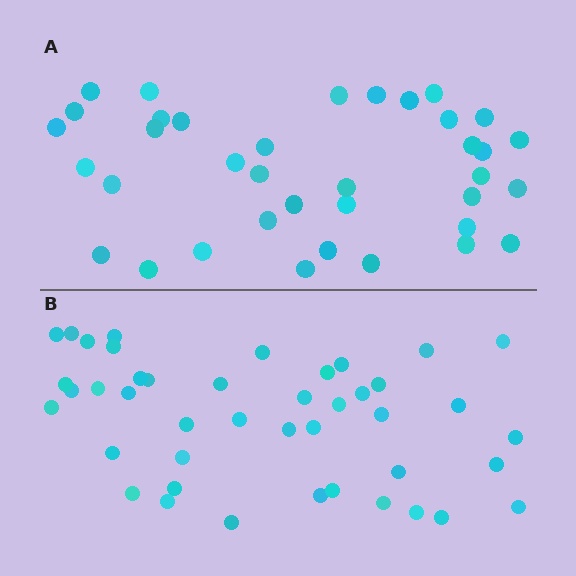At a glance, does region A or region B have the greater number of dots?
Region B (the bottom region) has more dots.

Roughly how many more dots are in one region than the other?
Region B has about 6 more dots than region A.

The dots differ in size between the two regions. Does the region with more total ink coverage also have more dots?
No. Region A has more total ink coverage because its dots are larger, but region B actually contains more individual dots. Total area can be misleading — the number of items is what matters here.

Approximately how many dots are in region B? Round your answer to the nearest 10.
About 40 dots. (The exact count is 43, which rounds to 40.)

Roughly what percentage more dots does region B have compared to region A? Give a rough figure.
About 15% more.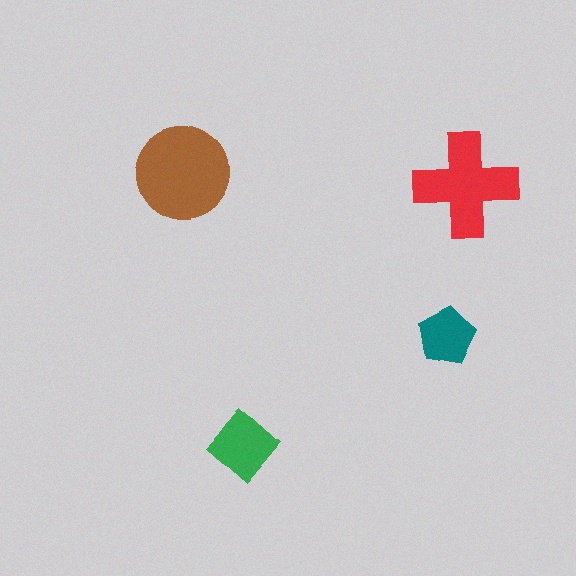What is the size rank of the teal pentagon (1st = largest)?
4th.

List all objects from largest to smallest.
The brown circle, the red cross, the green diamond, the teal pentagon.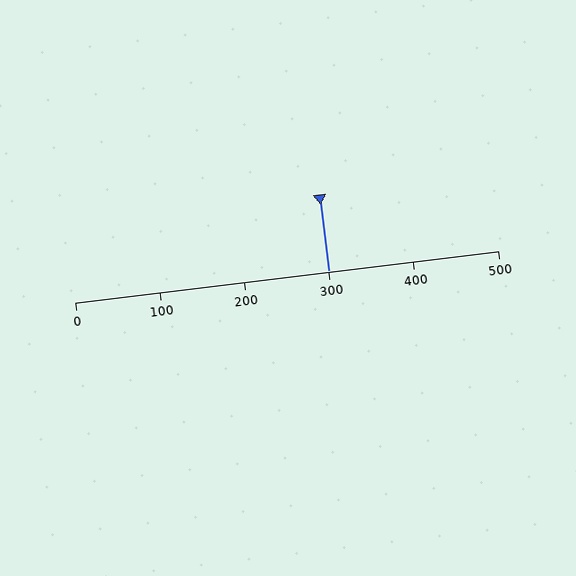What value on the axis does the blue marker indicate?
The marker indicates approximately 300.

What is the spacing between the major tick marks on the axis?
The major ticks are spaced 100 apart.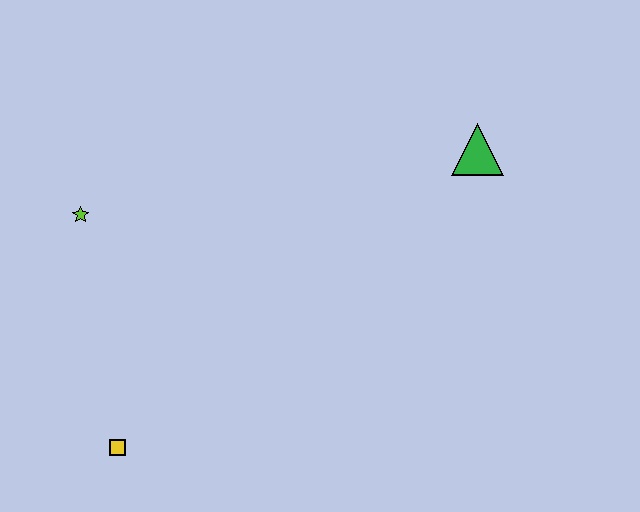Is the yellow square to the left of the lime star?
No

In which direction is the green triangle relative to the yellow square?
The green triangle is to the right of the yellow square.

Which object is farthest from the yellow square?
The green triangle is farthest from the yellow square.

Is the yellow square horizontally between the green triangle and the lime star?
Yes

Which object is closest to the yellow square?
The lime star is closest to the yellow square.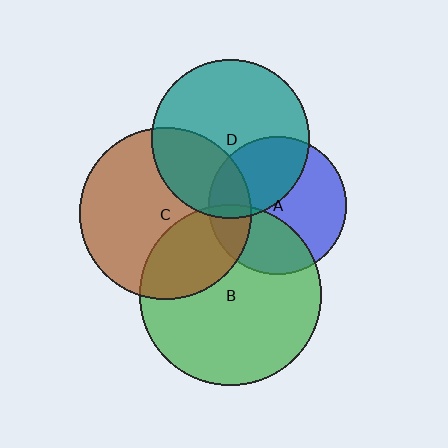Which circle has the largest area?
Circle B (green).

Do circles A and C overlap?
Yes.